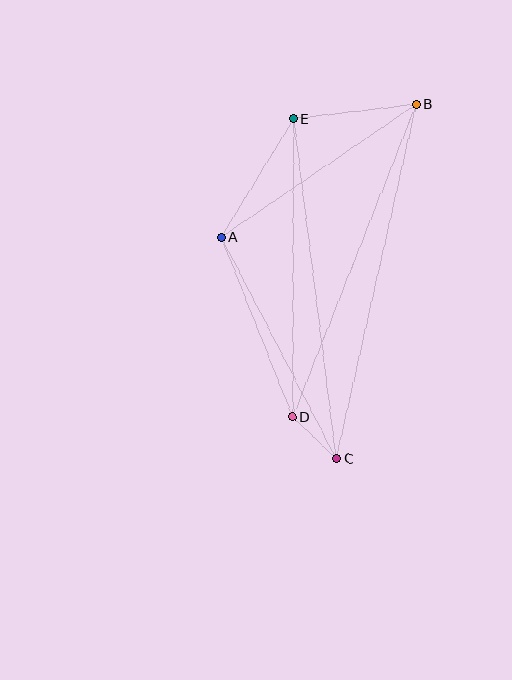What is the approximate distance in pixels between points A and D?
The distance between A and D is approximately 194 pixels.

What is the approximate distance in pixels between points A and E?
The distance between A and E is approximately 139 pixels.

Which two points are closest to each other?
Points C and D are closest to each other.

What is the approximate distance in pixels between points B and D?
The distance between B and D is approximately 336 pixels.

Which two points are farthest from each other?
Points B and C are farthest from each other.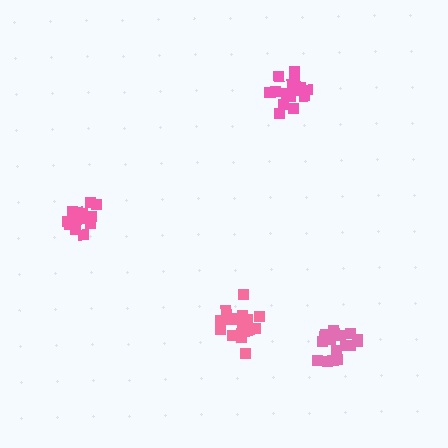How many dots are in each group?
Group 1: 17 dots, Group 2: 18 dots, Group 3: 15 dots, Group 4: 15 dots (65 total).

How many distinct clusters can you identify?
There are 4 distinct clusters.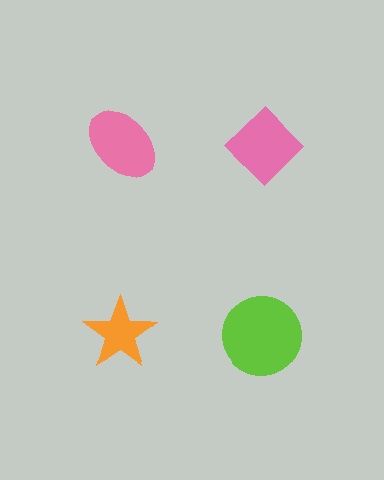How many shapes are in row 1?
2 shapes.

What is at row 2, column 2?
A lime circle.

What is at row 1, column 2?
A pink diamond.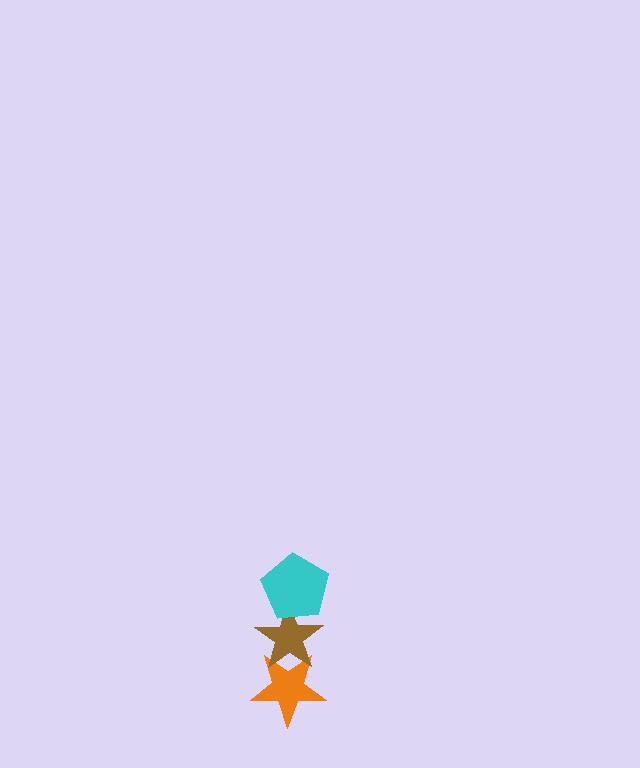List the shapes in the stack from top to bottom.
From top to bottom: the cyan pentagon, the brown star, the orange star.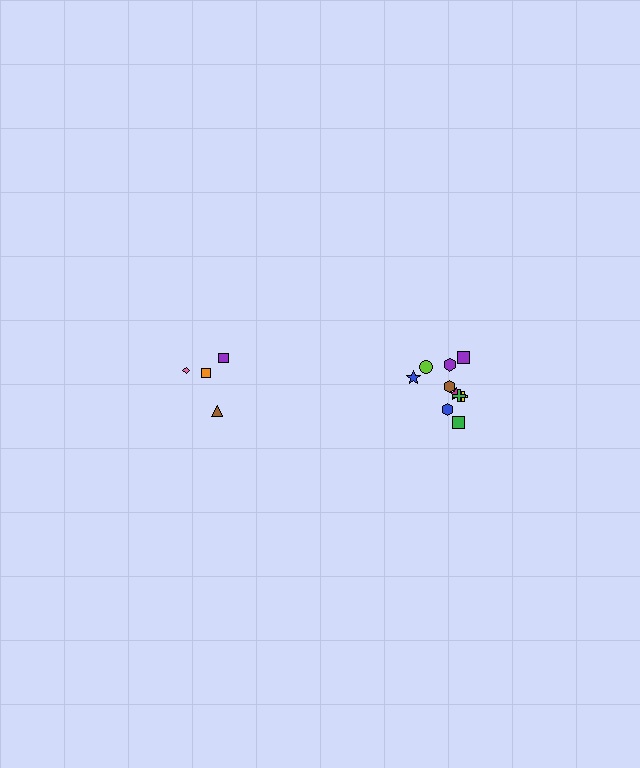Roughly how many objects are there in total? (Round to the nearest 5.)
Roughly 15 objects in total.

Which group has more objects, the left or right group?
The right group.